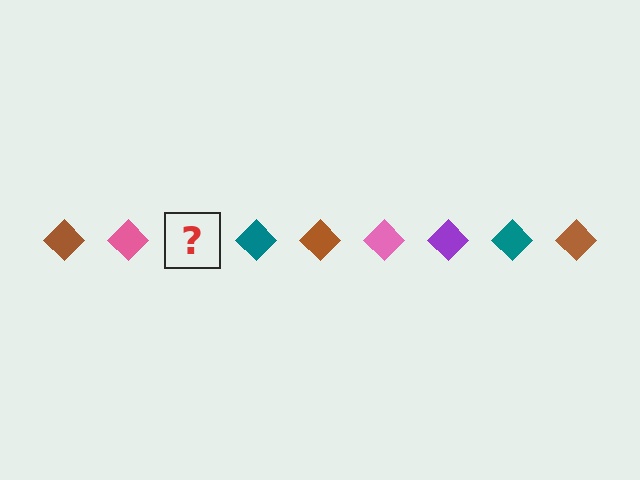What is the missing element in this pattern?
The missing element is a purple diamond.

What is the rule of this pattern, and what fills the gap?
The rule is that the pattern cycles through brown, pink, purple, teal diamonds. The gap should be filled with a purple diamond.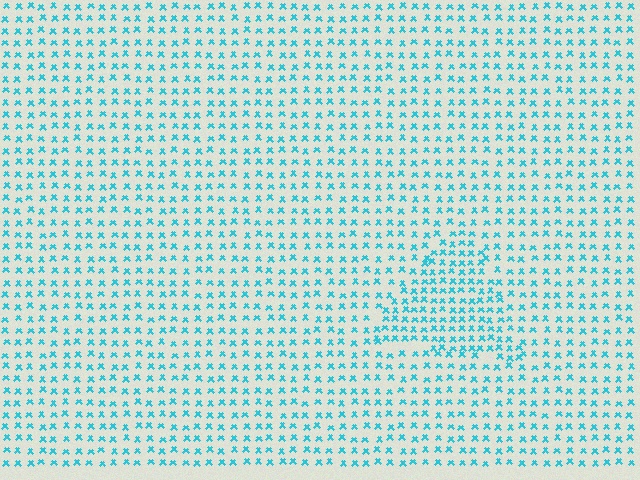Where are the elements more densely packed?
The elements are more densely packed inside the triangle boundary.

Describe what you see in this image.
The image contains small cyan elements arranged at two different densities. A triangle-shaped region is visible where the elements are more densely packed than the surrounding area.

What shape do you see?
I see a triangle.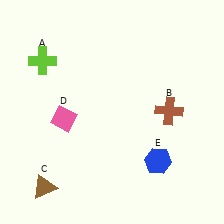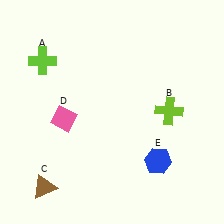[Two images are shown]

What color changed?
The cross (B) changed from brown in Image 1 to lime in Image 2.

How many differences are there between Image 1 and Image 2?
There is 1 difference between the two images.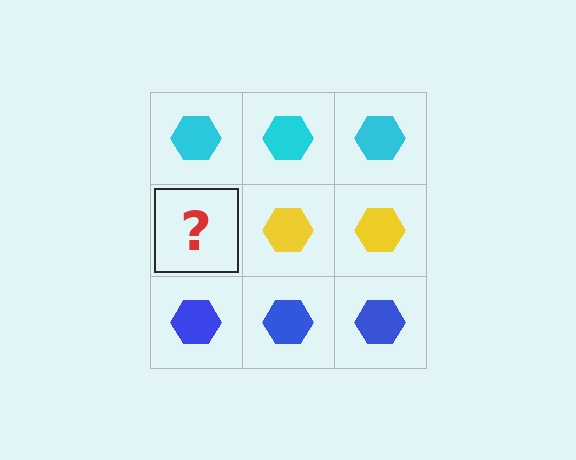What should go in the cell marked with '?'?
The missing cell should contain a yellow hexagon.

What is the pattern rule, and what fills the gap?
The rule is that each row has a consistent color. The gap should be filled with a yellow hexagon.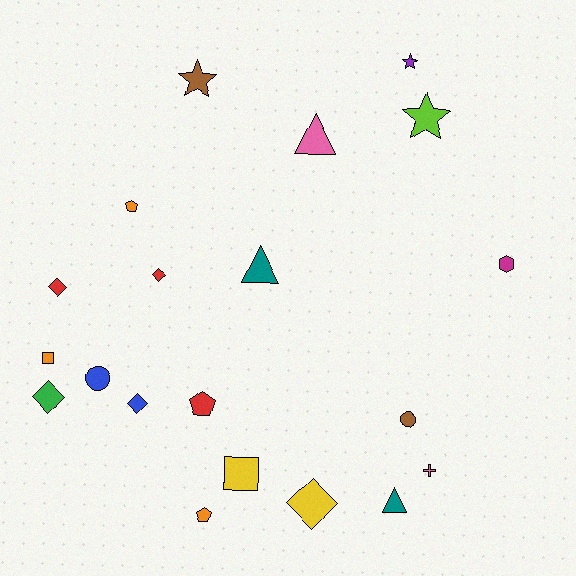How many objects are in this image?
There are 20 objects.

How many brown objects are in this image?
There are 2 brown objects.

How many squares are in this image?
There are 2 squares.